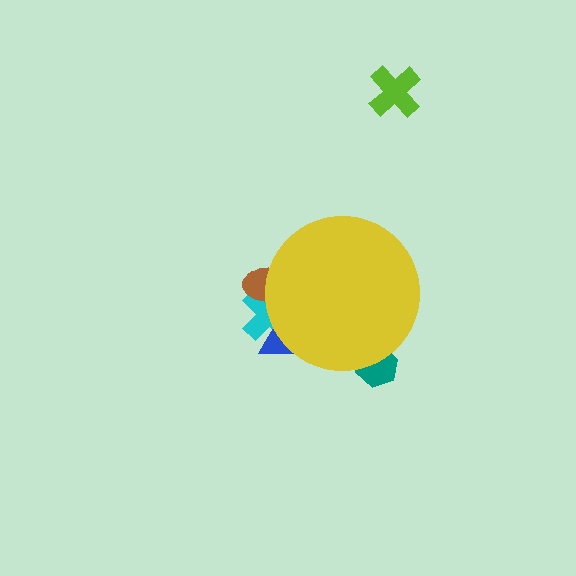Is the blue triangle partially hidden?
Yes, the blue triangle is partially hidden behind the yellow circle.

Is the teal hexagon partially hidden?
Yes, the teal hexagon is partially hidden behind the yellow circle.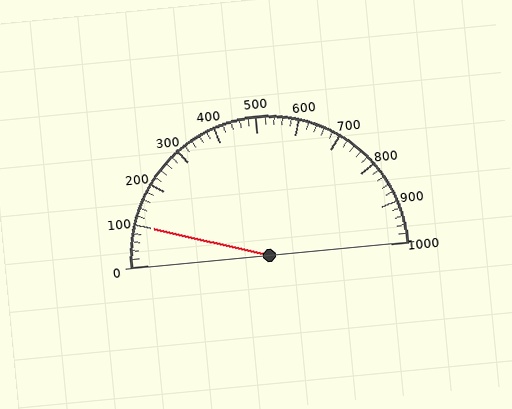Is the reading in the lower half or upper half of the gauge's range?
The reading is in the lower half of the range (0 to 1000).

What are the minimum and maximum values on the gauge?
The gauge ranges from 0 to 1000.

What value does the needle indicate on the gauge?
The needle indicates approximately 100.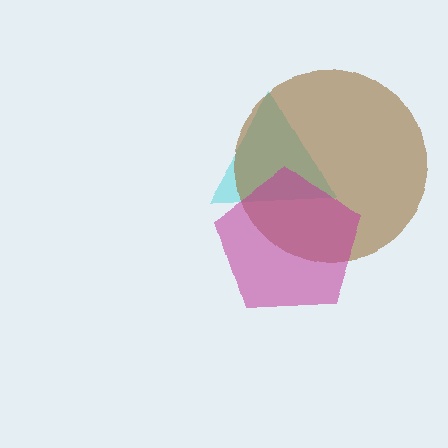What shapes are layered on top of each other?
The layered shapes are: a cyan triangle, a brown circle, a magenta pentagon.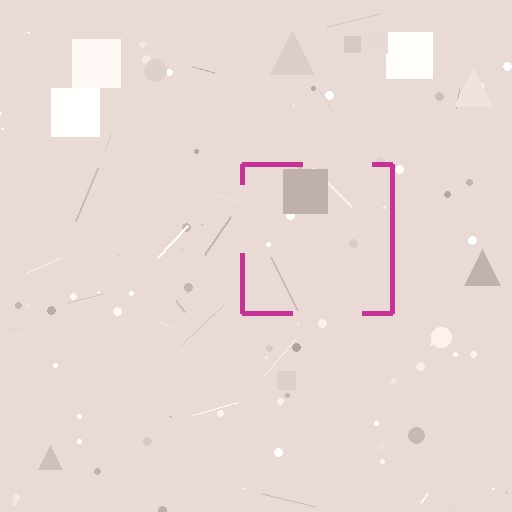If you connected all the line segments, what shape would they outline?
They would outline a square.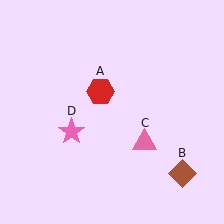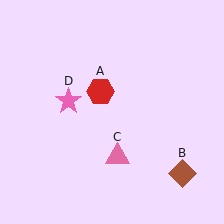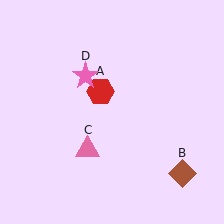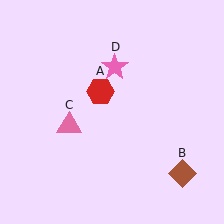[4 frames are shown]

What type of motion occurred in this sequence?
The pink triangle (object C), pink star (object D) rotated clockwise around the center of the scene.